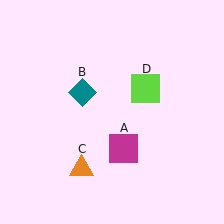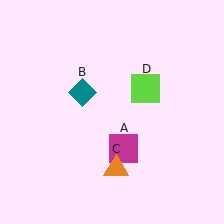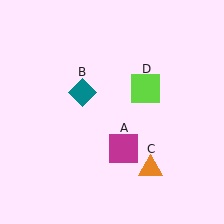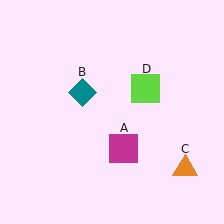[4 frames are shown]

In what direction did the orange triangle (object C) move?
The orange triangle (object C) moved right.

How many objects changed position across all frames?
1 object changed position: orange triangle (object C).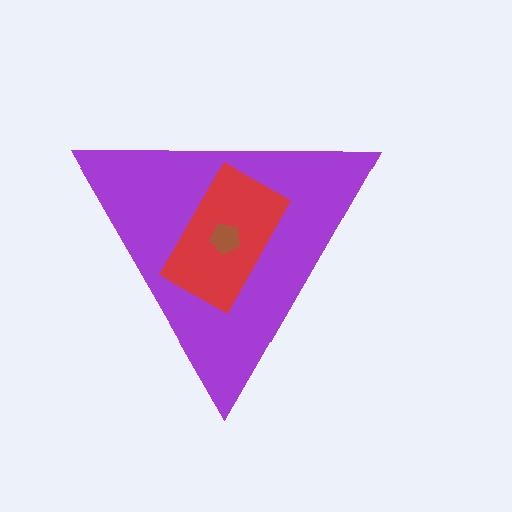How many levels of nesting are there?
3.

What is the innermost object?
The brown pentagon.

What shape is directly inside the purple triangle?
The red rectangle.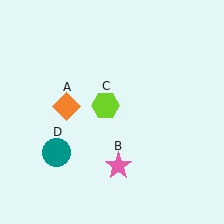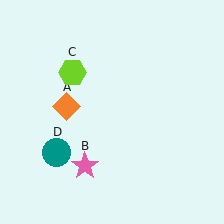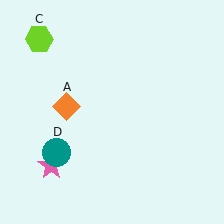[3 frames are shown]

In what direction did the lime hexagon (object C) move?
The lime hexagon (object C) moved up and to the left.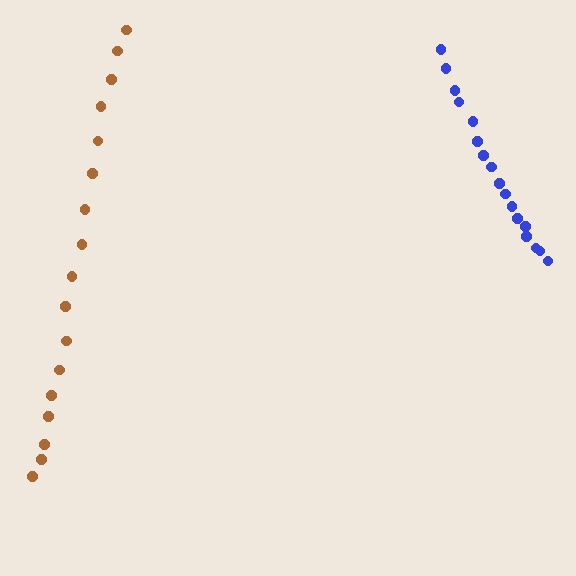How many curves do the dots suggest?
There are 2 distinct paths.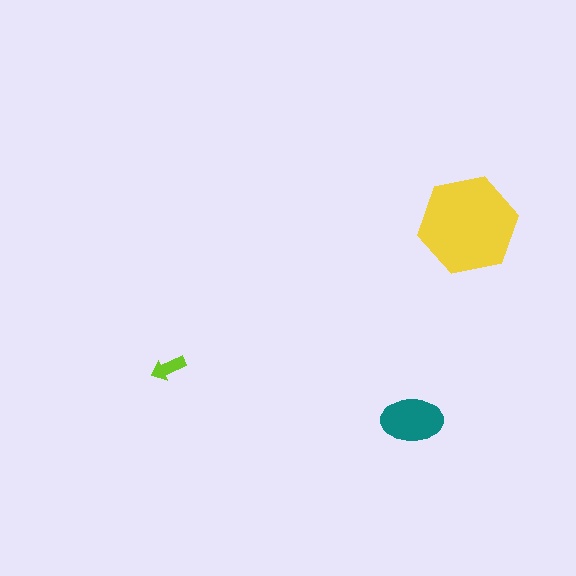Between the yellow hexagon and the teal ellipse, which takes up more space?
The yellow hexagon.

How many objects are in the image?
There are 3 objects in the image.